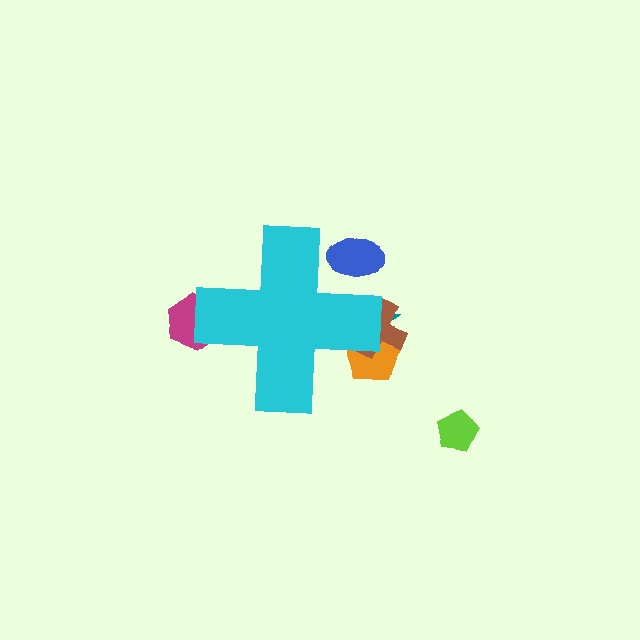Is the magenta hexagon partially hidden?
Yes, the magenta hexagon is partially hidden behind the cyan cross.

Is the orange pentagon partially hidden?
Yes, the orange pentagon is partially hidden behind the cyan cross.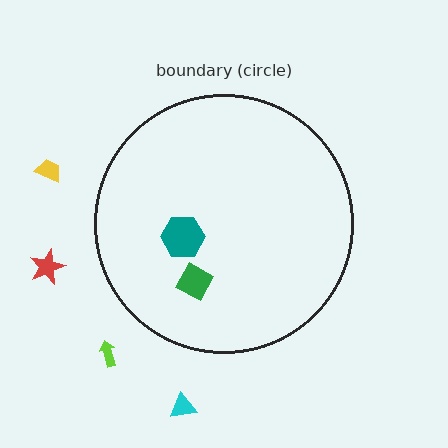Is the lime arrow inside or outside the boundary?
Outside.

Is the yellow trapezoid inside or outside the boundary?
Outside.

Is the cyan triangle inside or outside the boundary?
Outside.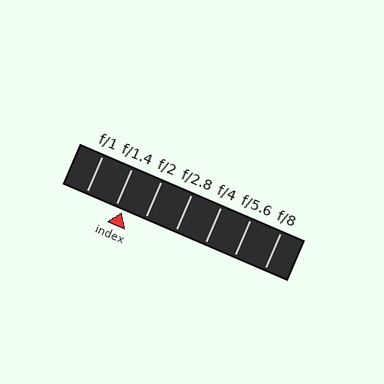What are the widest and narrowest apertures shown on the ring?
The widest aperture shown is f/1 and the narrowest is f/8.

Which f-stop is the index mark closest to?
The index mark is closest to f/1.4.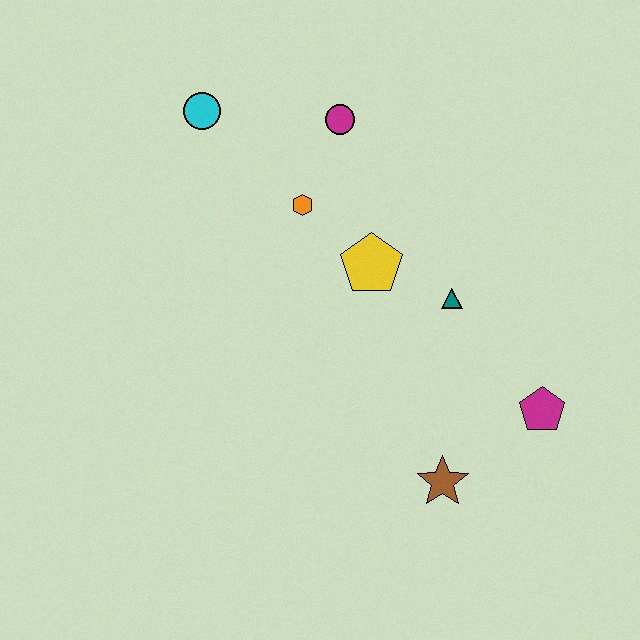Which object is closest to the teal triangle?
The yellow pentagon is closest to the teal triangle.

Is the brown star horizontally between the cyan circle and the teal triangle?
Yes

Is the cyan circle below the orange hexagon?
No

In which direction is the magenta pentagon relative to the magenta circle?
The magenta pentagon is below the magenta circle.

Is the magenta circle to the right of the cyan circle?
Yes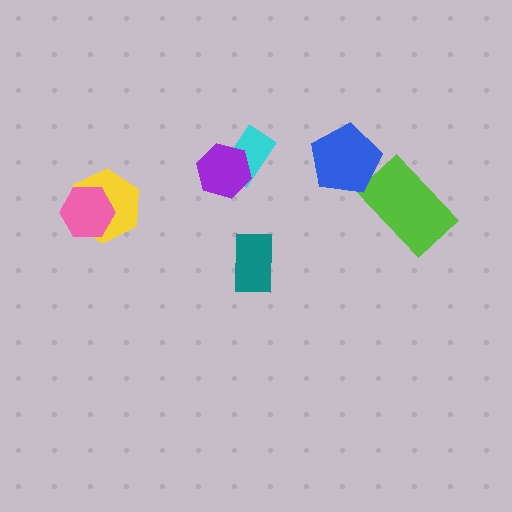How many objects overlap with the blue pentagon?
0 objects overlap with the blue pentagon.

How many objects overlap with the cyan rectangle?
1 object overlaps with the cyan rectangle.